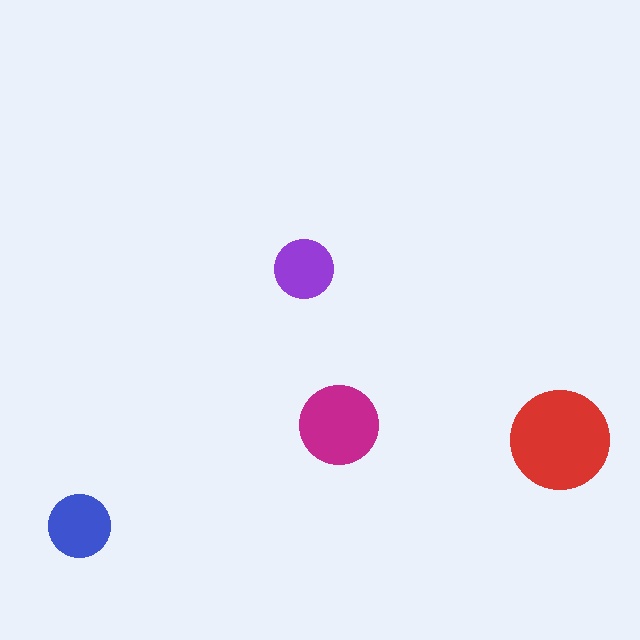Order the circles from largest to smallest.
the red one, the magenta one, the blue one, the purple one.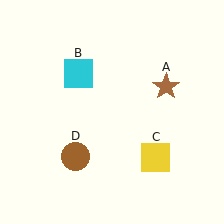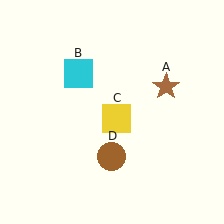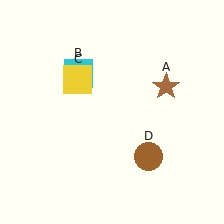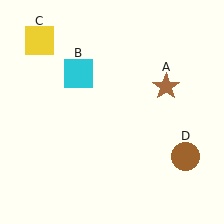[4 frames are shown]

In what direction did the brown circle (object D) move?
The brown circle (object D) moved right.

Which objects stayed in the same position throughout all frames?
Brown star (object A) and cyan square (object B) remained stationary.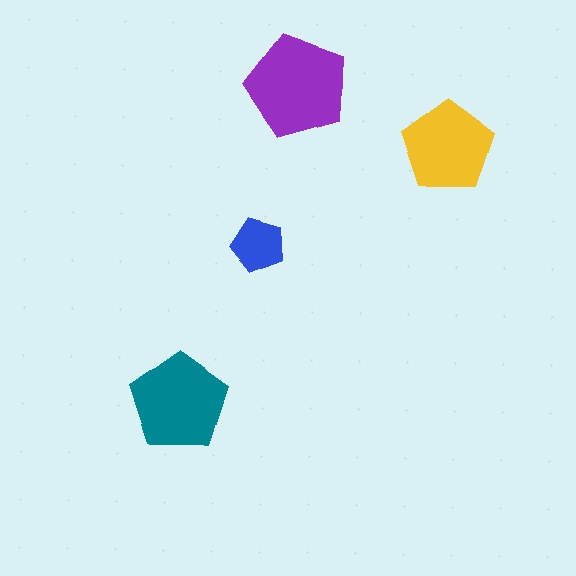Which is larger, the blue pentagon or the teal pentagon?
The teal one.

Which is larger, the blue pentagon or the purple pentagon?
The purple one.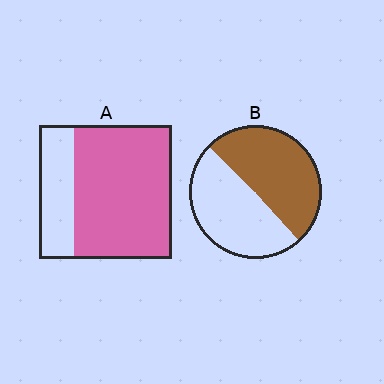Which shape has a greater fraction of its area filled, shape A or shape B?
Shape A.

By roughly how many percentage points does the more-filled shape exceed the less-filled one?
By roughly 20 percentage points (A over B).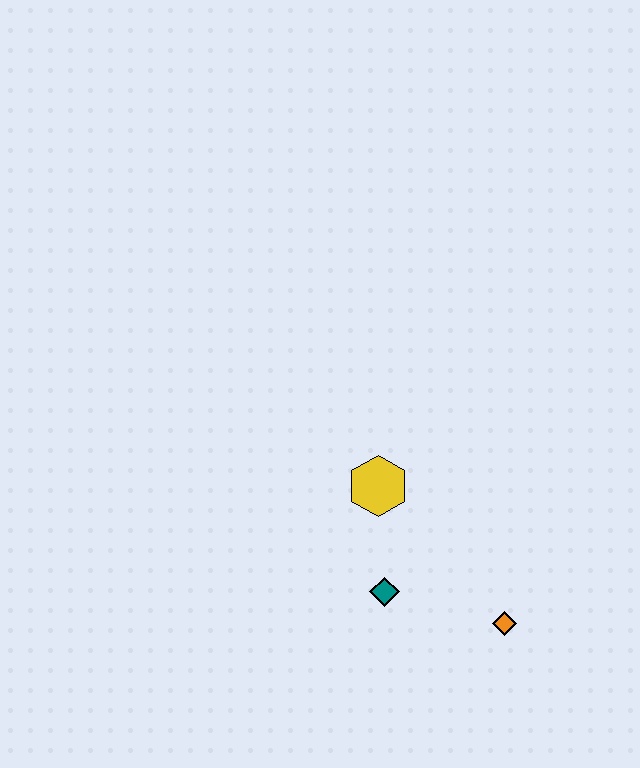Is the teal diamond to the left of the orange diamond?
Yes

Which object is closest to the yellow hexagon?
The teal diamond is closest to the yellow hexagon.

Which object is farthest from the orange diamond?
The yellow hexagon is farthest from the orange diamond.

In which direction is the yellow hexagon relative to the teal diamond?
The yellow hexagon is above the teal diamond.